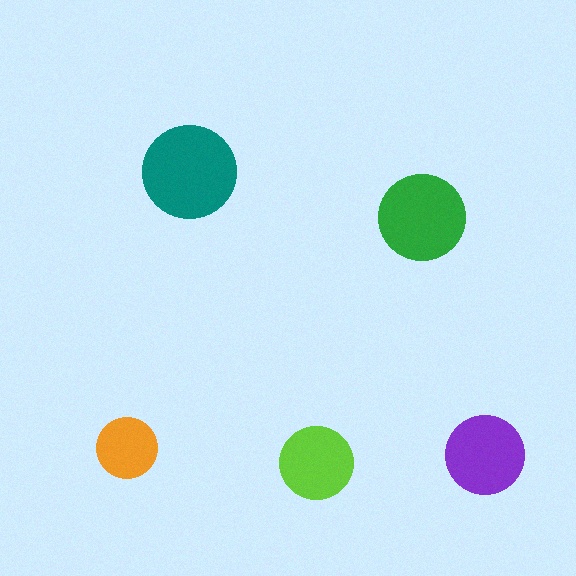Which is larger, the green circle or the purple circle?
The green one.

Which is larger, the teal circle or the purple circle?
The teal one.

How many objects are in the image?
There are 5 objects in the image.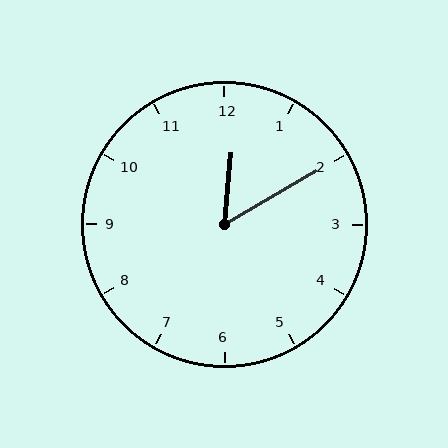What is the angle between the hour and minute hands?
Approximately 55 degrees.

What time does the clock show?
12:10.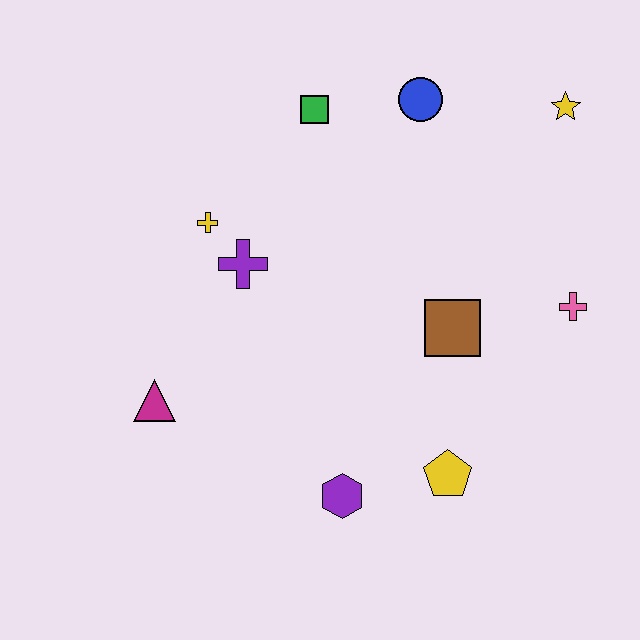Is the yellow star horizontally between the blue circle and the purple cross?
No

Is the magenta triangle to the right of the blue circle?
No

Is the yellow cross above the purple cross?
Yes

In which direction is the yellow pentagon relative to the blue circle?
The yellow pentagon is below the blue circle.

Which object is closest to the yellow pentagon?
The purple hexagon is closest to the yellow pentagon.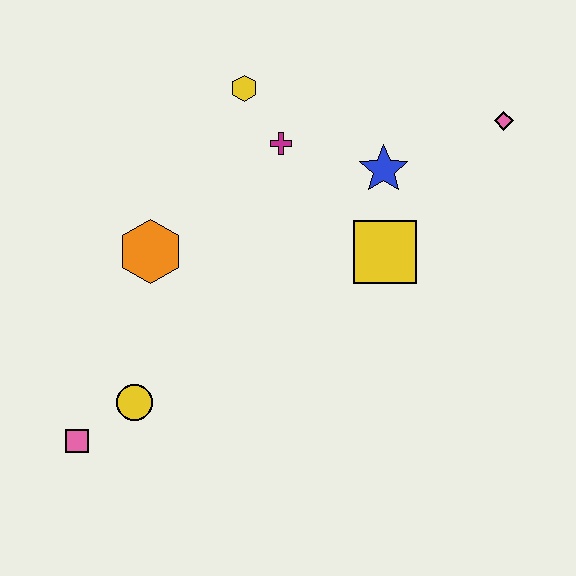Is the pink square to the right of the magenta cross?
No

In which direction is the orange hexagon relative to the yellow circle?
The orange hexagon is above the yellow circle.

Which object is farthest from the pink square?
The pink diamond is farthest from the pink square.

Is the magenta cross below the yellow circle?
No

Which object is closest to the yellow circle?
The pink square is closest to the yellow circle.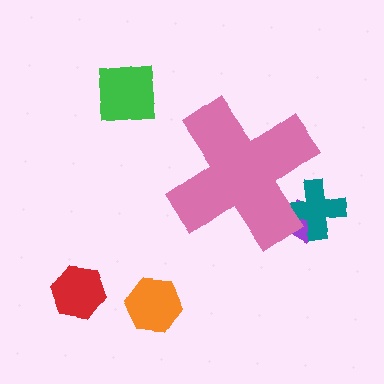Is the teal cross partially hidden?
Yes, the teal cross is partially hidden behind the pink cross.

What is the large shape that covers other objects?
A pink cross.